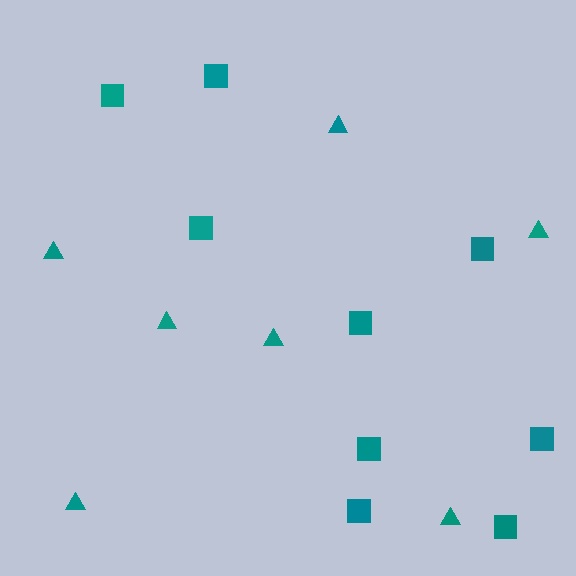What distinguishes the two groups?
There are 2 groups: one group of squares (9) and one group of triangles (7).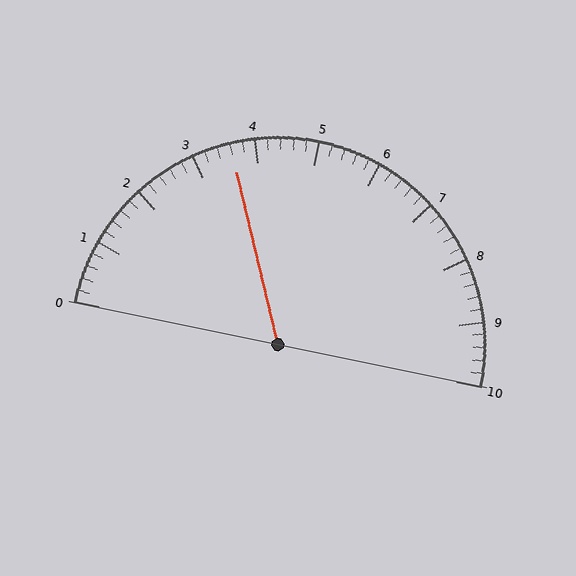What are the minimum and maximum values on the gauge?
The gauge ranges from 0 to 10.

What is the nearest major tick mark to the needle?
The nearest major tick mark is 4.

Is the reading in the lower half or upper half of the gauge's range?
The reading is in the lower half of the range (0 to 10).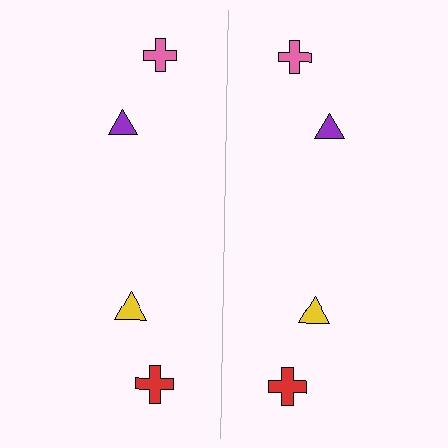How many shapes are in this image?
There are 8 shapes in this image.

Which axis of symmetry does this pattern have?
The pattern has a vertical axis of symmetry running through the center of the image.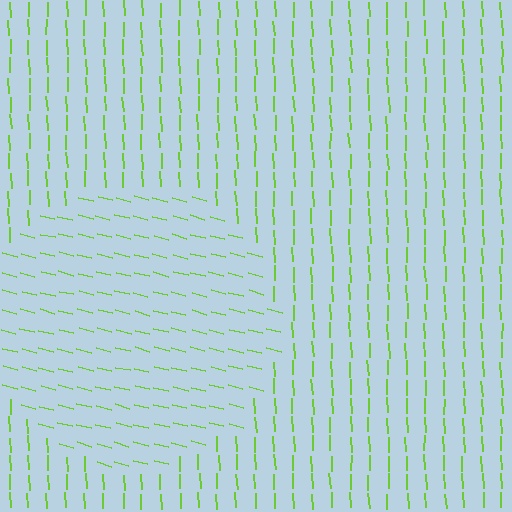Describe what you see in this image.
The image is filled with small lime line segments. A circle region in the image has lines oriented differently from the surrounding lines, creating a visible texture boundary.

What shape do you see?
I see a circle.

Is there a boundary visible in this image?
Yes, there is a texture boundary formed by a change in line orientation.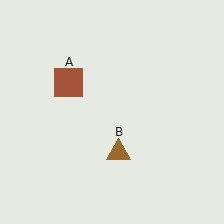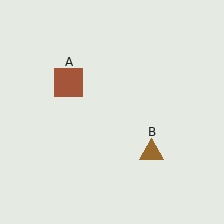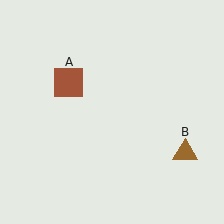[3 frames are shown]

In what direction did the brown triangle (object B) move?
The brown triangle (object B) moved right.